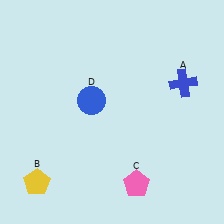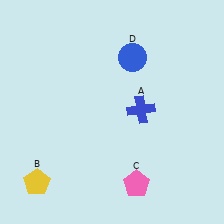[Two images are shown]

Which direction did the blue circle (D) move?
The blue circle (D) moved up.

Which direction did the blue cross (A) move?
The blue cross (A) moved left.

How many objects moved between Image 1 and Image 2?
2 objects moved between the two images.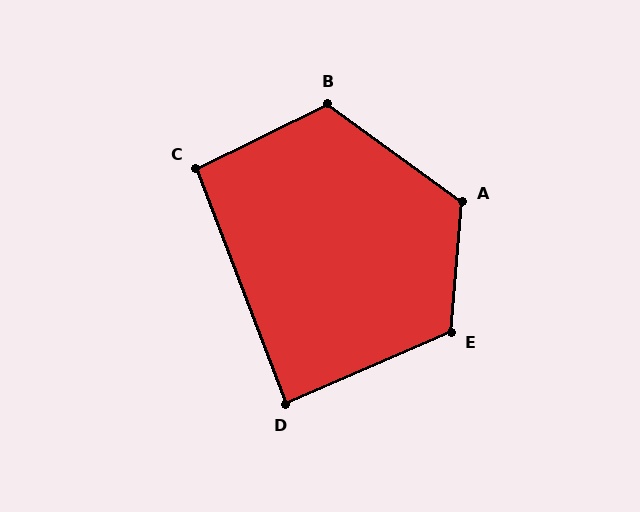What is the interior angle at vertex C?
Approximately 95 degrees (obtuse).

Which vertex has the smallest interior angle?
D, at approximately 87 degrees.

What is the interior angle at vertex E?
Approximately 118 degrees (obtuse).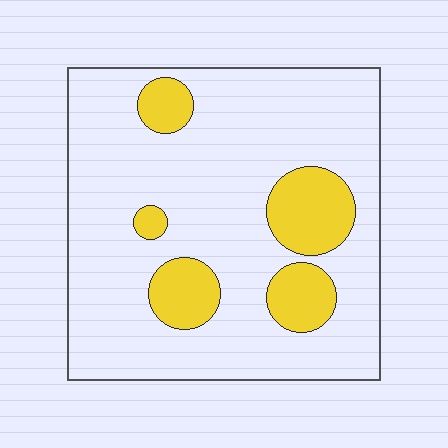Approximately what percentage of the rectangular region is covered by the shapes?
Approximately 20%.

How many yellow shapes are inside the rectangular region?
5.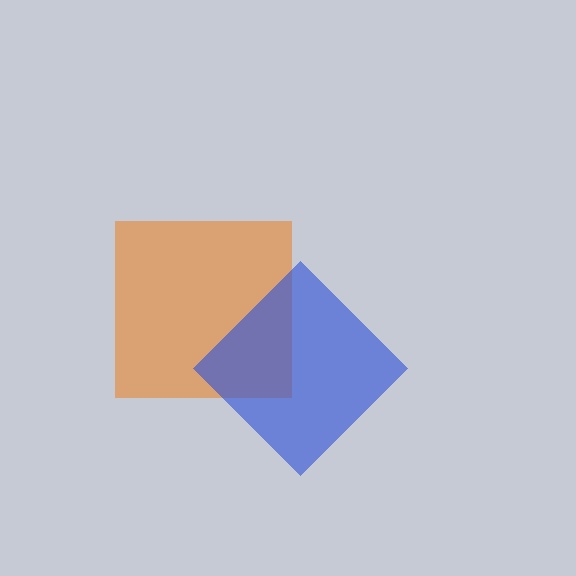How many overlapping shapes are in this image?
There are 2 overlapping shapes in the image.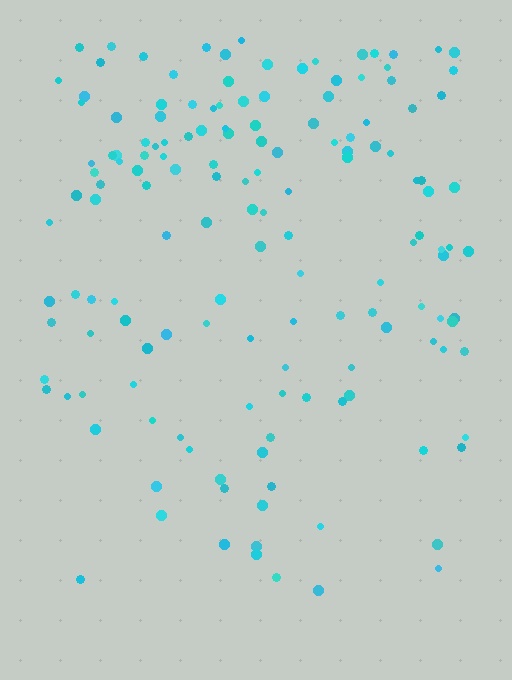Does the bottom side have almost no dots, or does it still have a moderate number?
Still a moderate number, just noticeably fewer than the top.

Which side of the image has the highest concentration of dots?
The top.